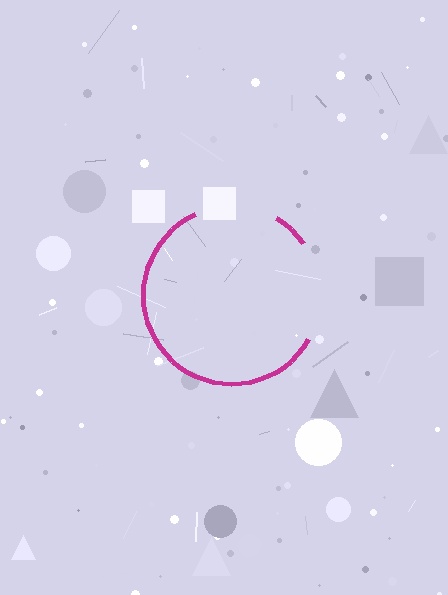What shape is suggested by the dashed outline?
The dashed outline suggests a circle.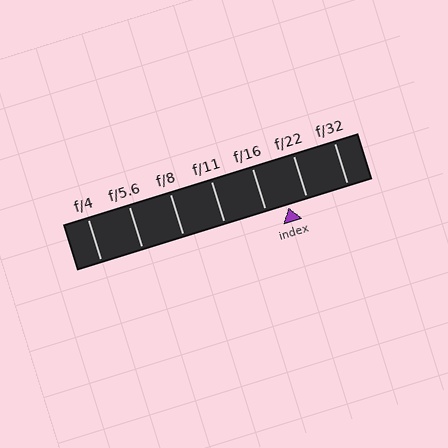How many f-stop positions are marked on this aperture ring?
There are 7 f-stop positions marked.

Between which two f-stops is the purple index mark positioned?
The index mark is between f/16 and f/22.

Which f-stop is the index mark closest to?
The index mark is closest to f/22.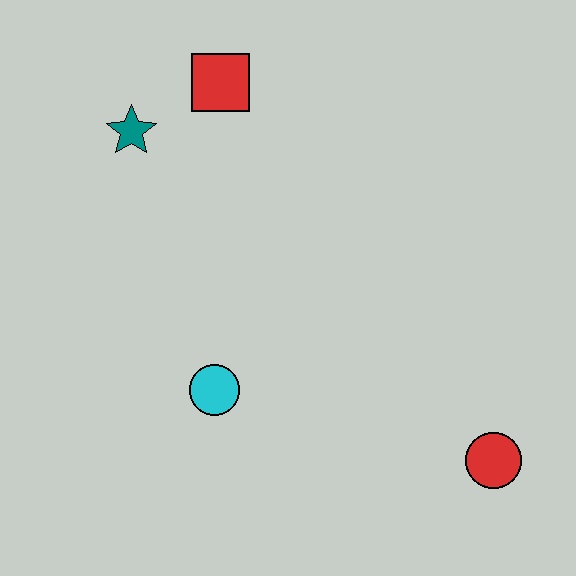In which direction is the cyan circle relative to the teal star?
The cyan circle is below the teal star.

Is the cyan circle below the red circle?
No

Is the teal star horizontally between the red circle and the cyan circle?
No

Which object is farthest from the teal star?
The red circle is farthest from the teal star.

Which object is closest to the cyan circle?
The teal star is closest to the cyan circle.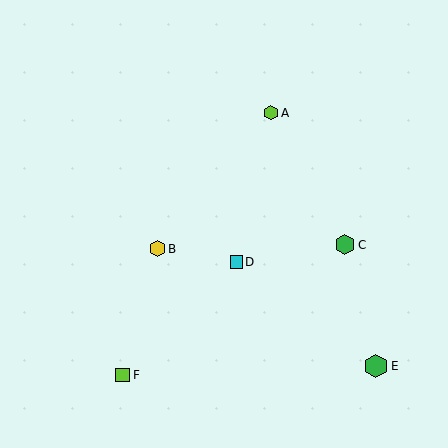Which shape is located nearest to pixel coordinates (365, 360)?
The green hexagon (labeled E) at (376, 366) is nearest to that location.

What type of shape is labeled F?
Shape F is a lime square.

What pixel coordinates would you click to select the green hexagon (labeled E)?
Click at (376, 366) to select the green hexagon E.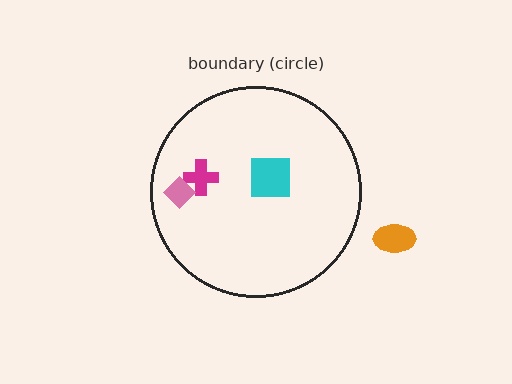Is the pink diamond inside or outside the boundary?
Inside.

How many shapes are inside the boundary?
3 inside, 1 outside.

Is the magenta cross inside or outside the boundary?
Inside.